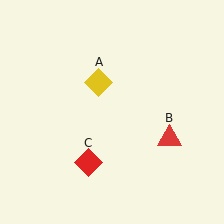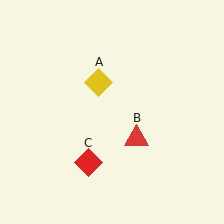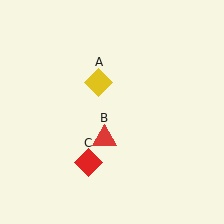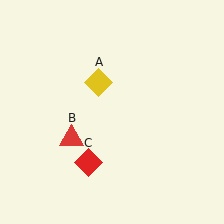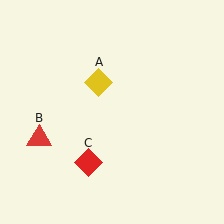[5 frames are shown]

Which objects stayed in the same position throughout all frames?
Yellow diamond (object A) and red diamond (object C) remained stationary.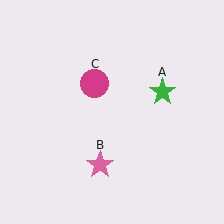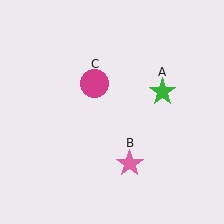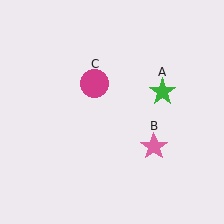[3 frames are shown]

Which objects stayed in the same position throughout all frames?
Green star (object A) and magenta circle (object C) remained stationary.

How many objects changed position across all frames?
1 object changed position: pink star (object B).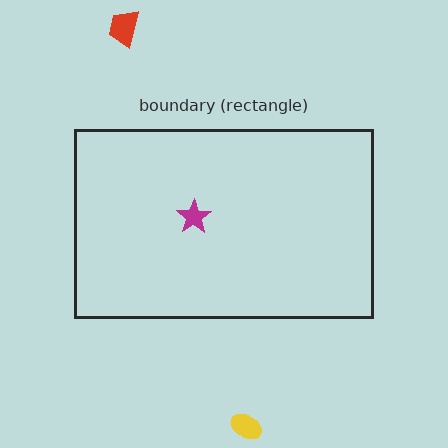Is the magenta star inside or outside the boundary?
Inside.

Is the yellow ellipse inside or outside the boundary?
Outside.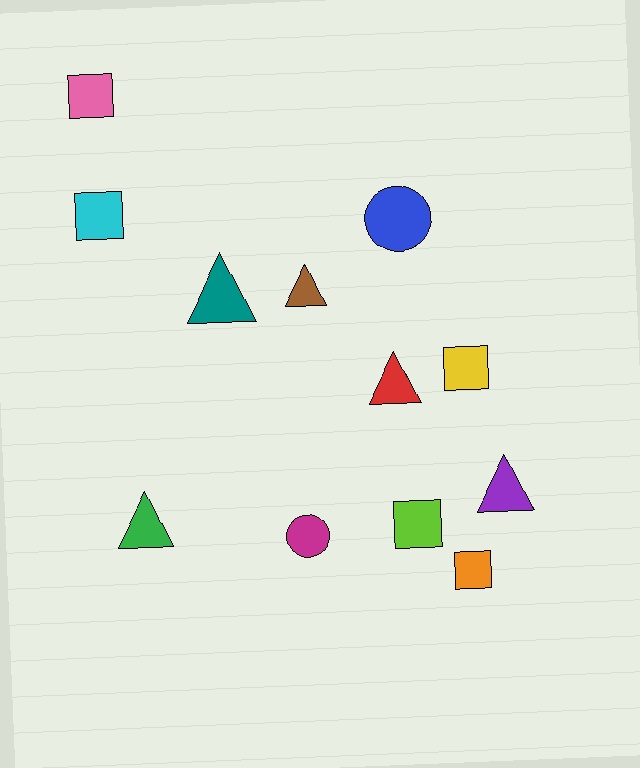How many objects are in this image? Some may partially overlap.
There are 12 objects.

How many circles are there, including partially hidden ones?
There are 2 circles.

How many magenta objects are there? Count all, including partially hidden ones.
There is 1 magenta object.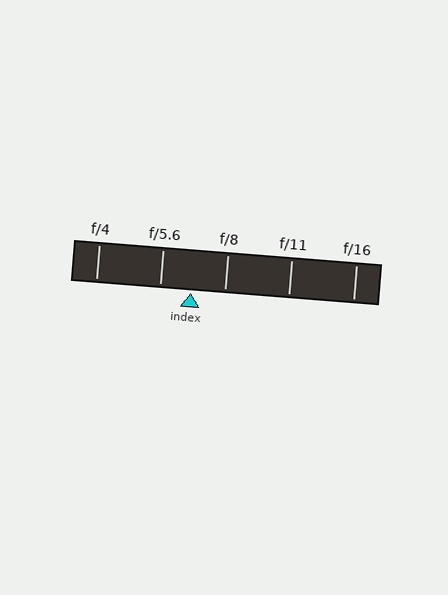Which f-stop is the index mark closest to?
The index mark is closest to f/5.6.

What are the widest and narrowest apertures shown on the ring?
The widest aperture shown is f/4 and the narrowest is f/16.